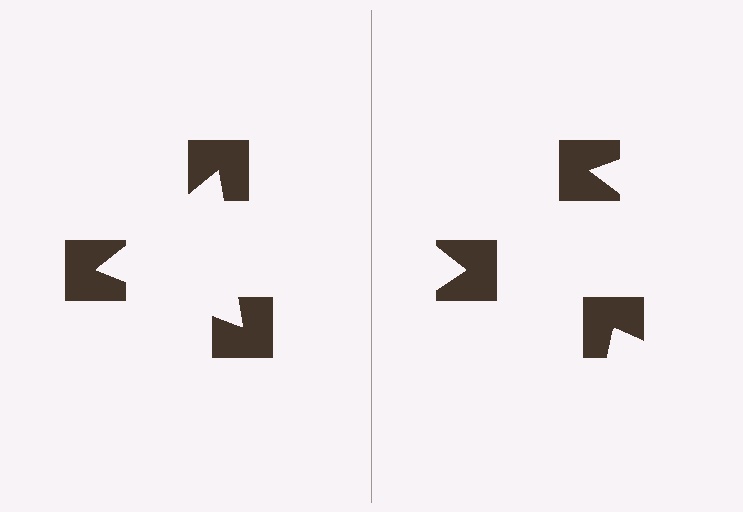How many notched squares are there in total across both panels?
6 — 3 on each side.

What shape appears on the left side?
An illusory triangle.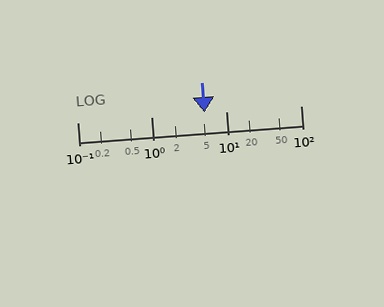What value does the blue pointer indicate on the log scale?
The pointer indicates approximately 5.1.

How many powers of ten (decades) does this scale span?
The scale spans 3 decades, from 0.1 to 100.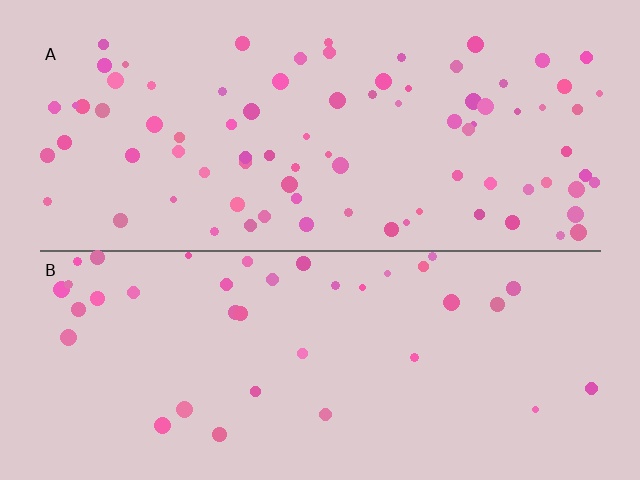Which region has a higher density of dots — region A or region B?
A (the top).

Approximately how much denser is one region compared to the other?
Approximately 2.2× — region A over region B.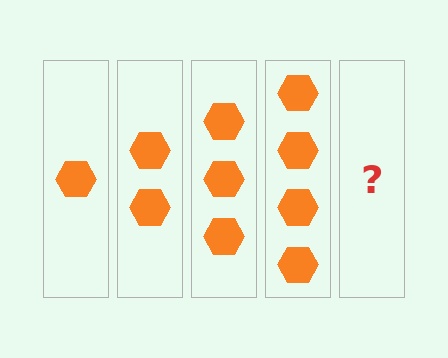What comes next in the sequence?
The next element should be 5 hexagons.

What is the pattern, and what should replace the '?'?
The pattern is that each step adds one more hexagon. The '?' should be 5 hexagons.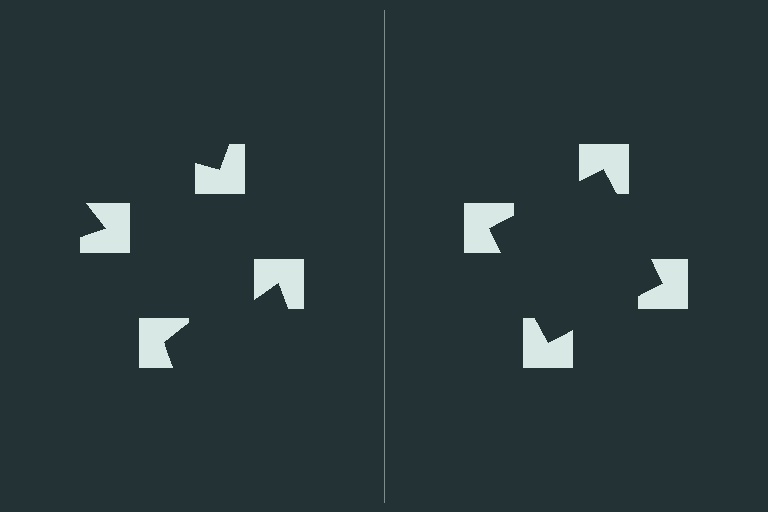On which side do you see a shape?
An illusory square appears on the right side. On the left side the wedge cuts are rotated, so no coherent shape forms.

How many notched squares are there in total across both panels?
8 — 4 on each side.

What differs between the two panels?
The notched squares are positioned identically on both sides; only the wedge orientations differ. On the right they align to a square; on the left they are misaligned.